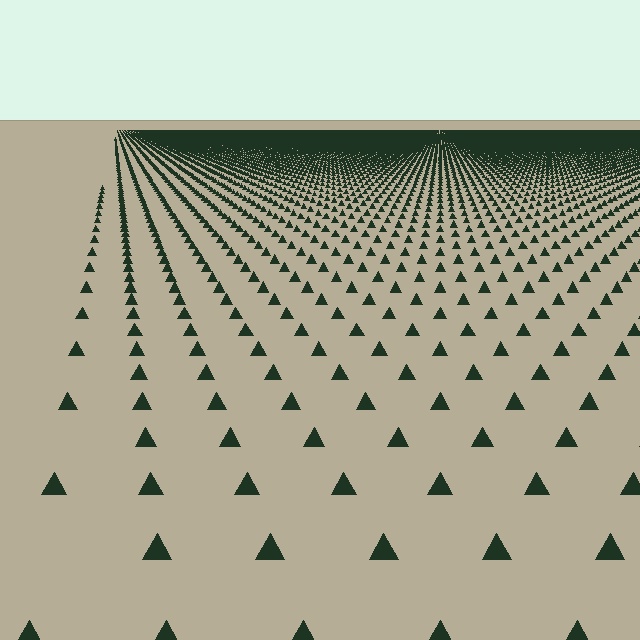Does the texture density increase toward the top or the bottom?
Density increases toward the top.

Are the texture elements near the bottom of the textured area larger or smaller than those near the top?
Larger. Near the bottom, elements are closer to the viewer and appear at a bigger on-screen size.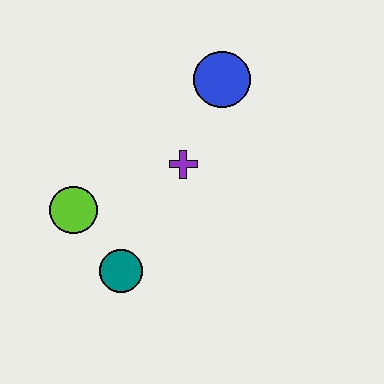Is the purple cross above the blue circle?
No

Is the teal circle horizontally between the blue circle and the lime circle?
Yes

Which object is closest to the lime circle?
The teal circle is closest to the lime circle.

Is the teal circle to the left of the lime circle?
No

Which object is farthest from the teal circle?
The blue circle is farthest from the teal circle.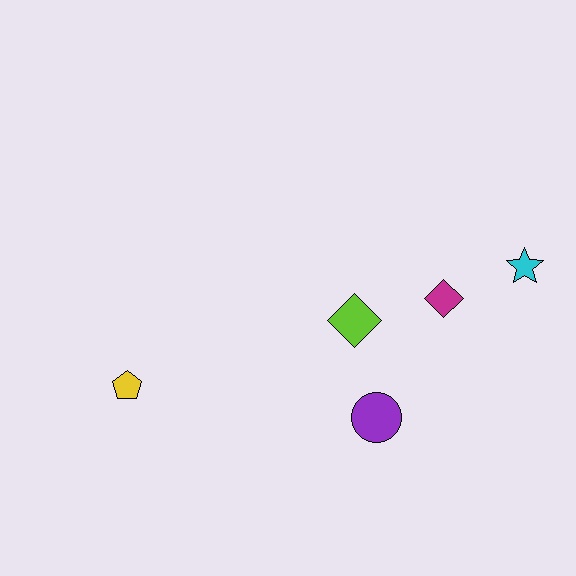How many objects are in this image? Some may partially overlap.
There are 5 objects.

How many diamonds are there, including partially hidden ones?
There are 2 diamonds.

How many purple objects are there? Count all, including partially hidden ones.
There is 1 purple object.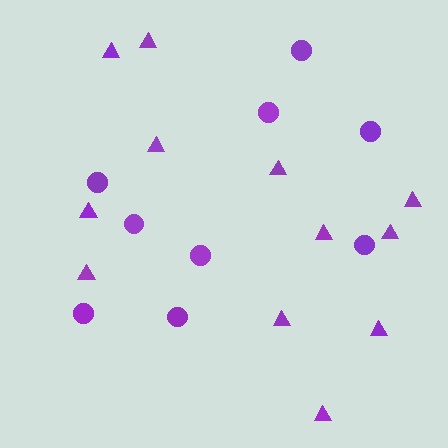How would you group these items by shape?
There are 2 groups: one group of triangles (12) and one group of circles (9).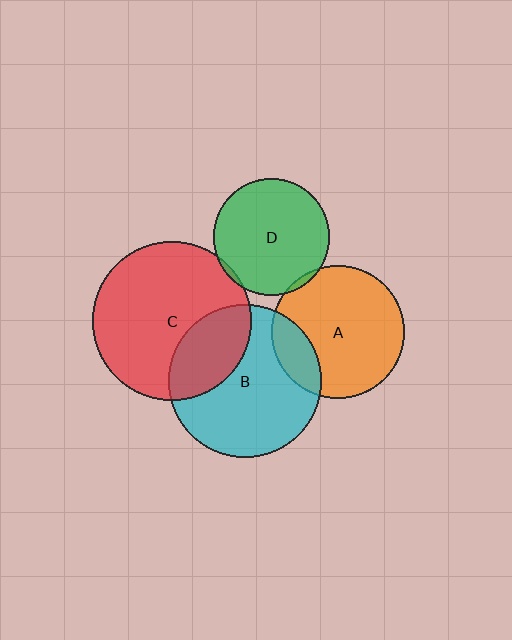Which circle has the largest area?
Circle C (red).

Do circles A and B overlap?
Yes.